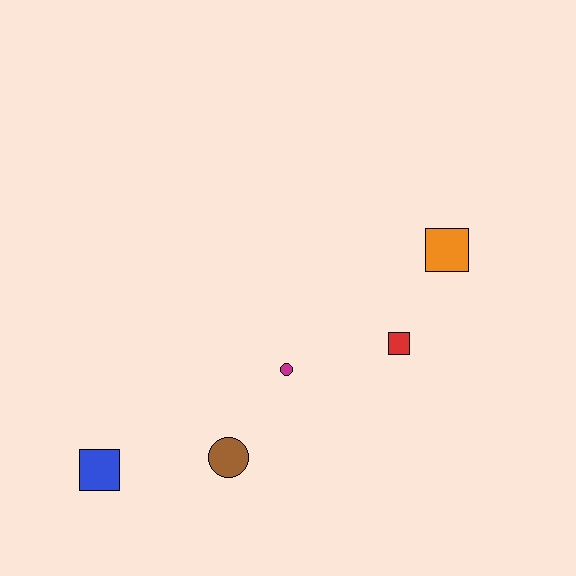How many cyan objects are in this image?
There are no cyan objects.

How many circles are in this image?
There are 2 circles.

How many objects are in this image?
There are 5 objects.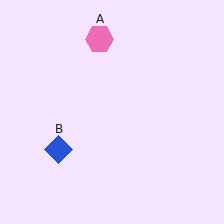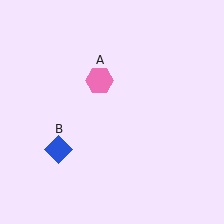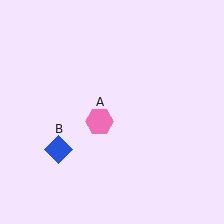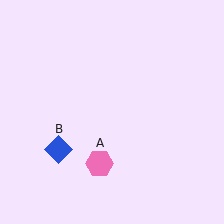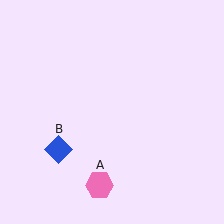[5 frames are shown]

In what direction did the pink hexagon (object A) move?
The pink hexagon (object A) moved down.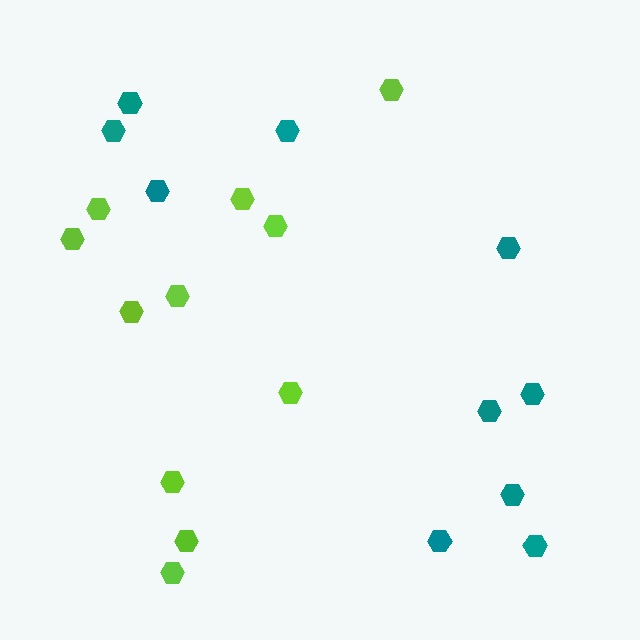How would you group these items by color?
There are 2 groups: one group of teal hexagons (10) and one group of lime hexagons (11).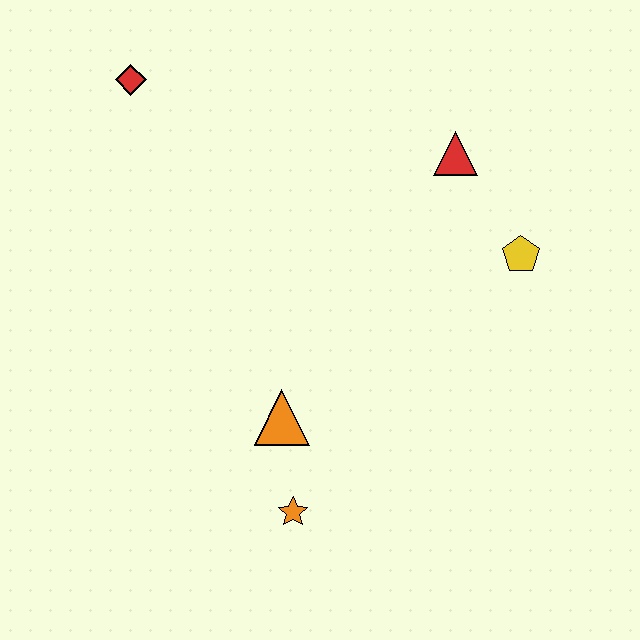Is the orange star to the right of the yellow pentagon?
No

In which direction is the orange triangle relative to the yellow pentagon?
The orange triangle is to the left of the yellow pentagon.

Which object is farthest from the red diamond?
The orange star is farthest from the red diamond.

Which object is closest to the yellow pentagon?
The red triangle is closest to the yellow pentagon.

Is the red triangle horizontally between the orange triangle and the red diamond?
No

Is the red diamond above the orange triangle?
Yes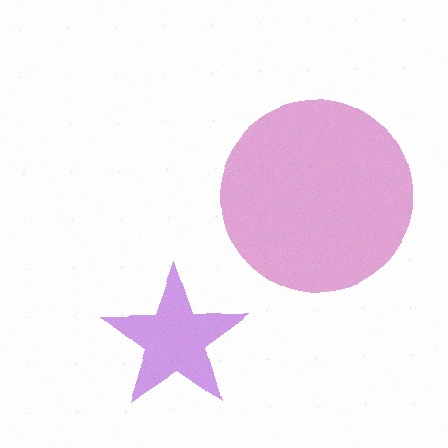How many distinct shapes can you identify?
There are 2 distinct shapes: a purple star, a magenta circle.